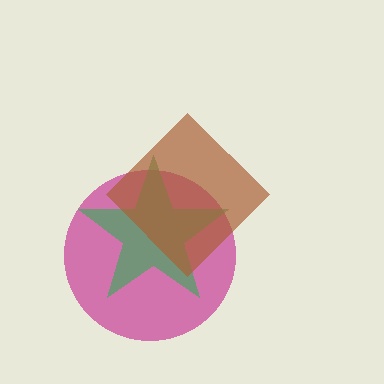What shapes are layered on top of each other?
The layered shapes are: a magenta circle, a green star, a brown diamond.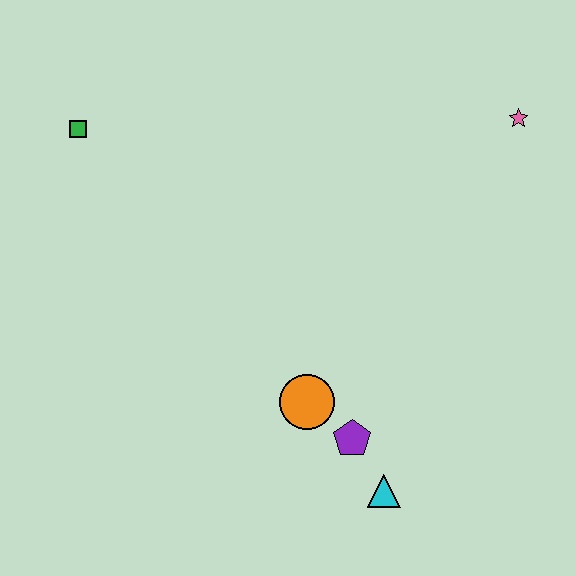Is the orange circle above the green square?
No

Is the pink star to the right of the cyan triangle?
Yes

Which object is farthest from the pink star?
The green square is farthest from the pink star.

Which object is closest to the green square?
The orange circle is closest to the green square.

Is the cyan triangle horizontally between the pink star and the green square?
Yes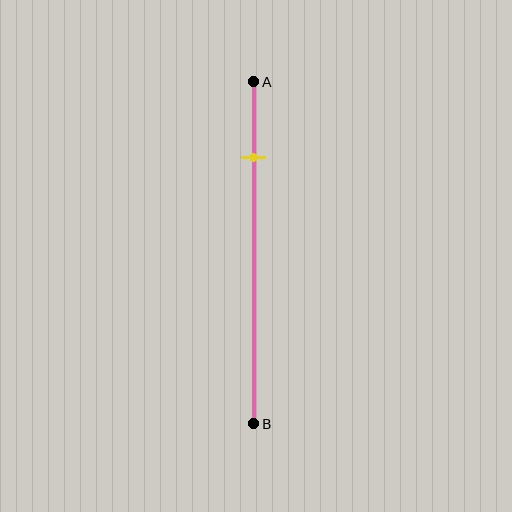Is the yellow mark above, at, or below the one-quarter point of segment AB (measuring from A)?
The yellow mark is approximately at the one-quarter point of segment AB.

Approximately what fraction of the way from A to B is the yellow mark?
The yellow mark is approximately 20% of the way from A to B.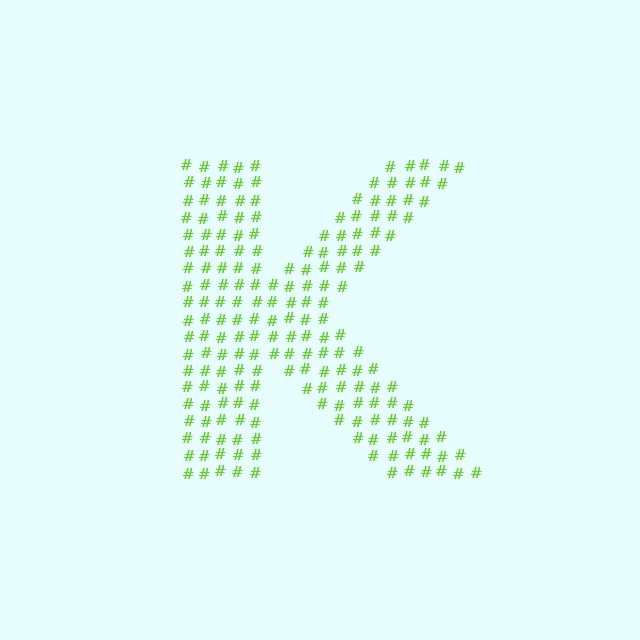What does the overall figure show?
The overall figure shows the letter K.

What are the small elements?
The small elements are hash symbols.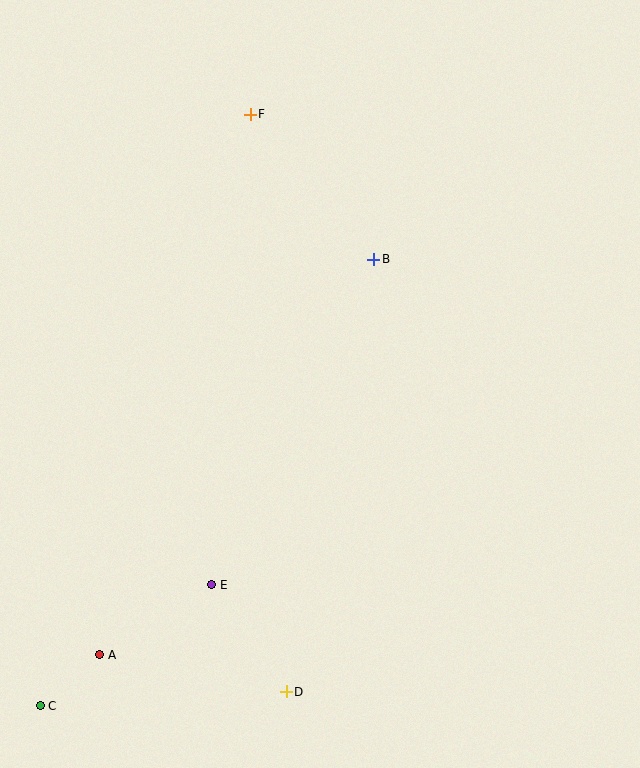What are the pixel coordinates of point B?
Point B is at (374, 259).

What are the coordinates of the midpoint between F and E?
The midpoint between F and E is at (231, 350).